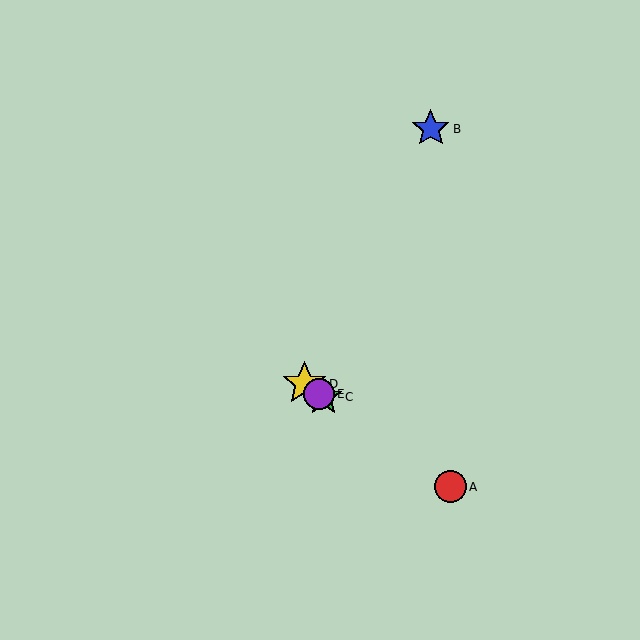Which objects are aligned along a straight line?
Objects A, C, D, E are aligned along a straight line.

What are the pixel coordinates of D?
Object D is at (304, 384).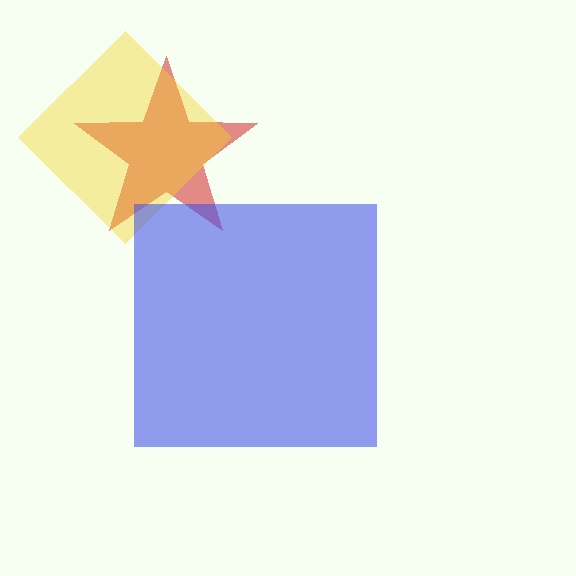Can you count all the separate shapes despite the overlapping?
Yes, there are 3 separate shapes.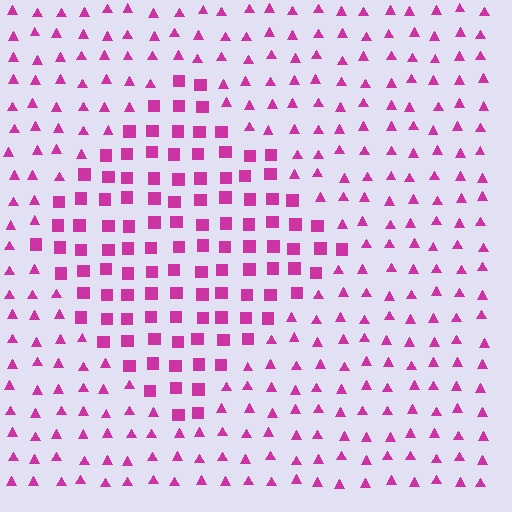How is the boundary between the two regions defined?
The boundary is defined by a change in element shape: squares inside vs. triangles outside. All elements share the same color and spacing.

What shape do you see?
I see a diamond.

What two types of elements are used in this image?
The image uses squares inside the diamond region and triangles outside it.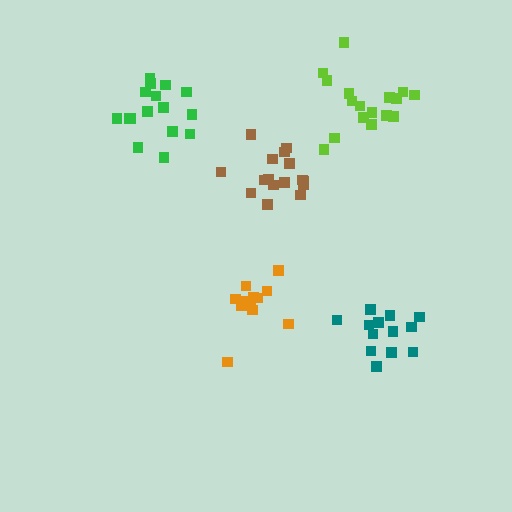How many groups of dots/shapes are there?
There are 5 groups.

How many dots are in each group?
Group 1: 12 dots, Group 2: 17 dots, Group 3: 16 dots, Group 4: 13 dots, Group 5: 16 dots (74 total).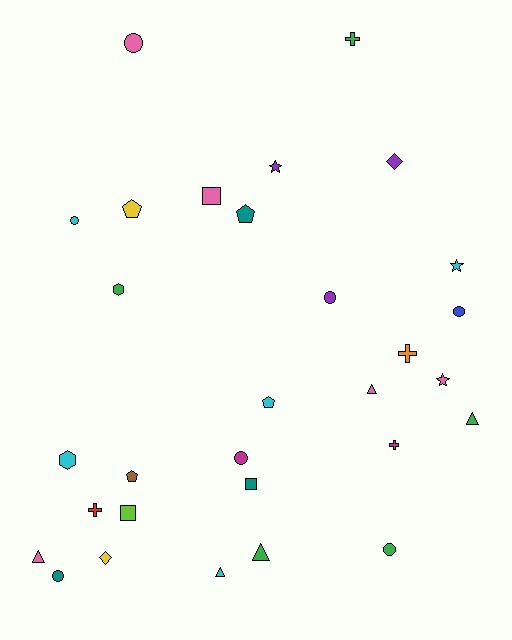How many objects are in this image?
There are 30 objects.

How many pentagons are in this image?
There are 4 pentagons.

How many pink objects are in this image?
There are 5 pink objects.